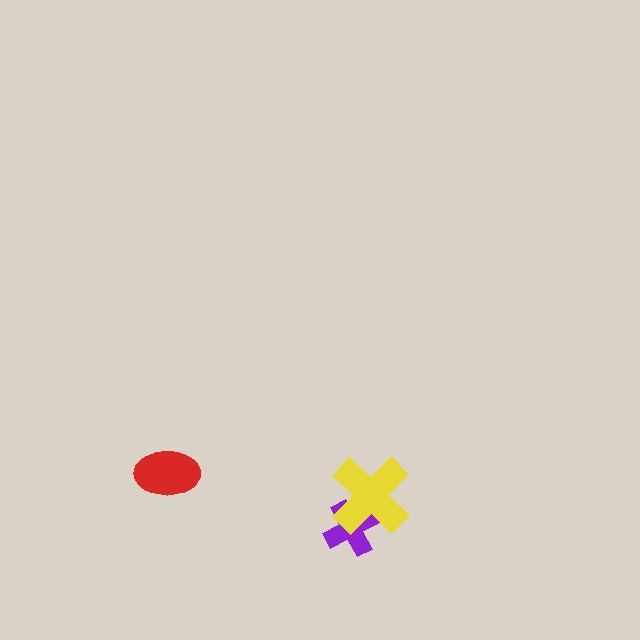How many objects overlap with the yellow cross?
1 object overlaps with the yellow cross.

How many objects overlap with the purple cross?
1 object overlaps with the purple cross.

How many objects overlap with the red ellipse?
0 objects overlap with the red ellipse.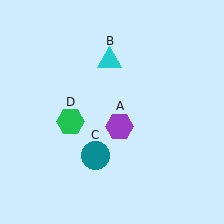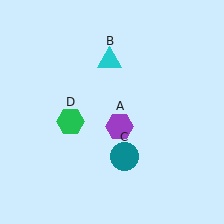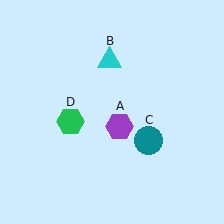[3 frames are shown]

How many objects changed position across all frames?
1 object changed position: teal circle (object C).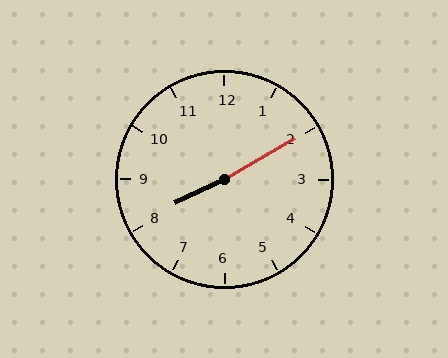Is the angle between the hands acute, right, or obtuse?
It is obtuse.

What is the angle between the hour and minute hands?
Approximately 175 degrees.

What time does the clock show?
8:10.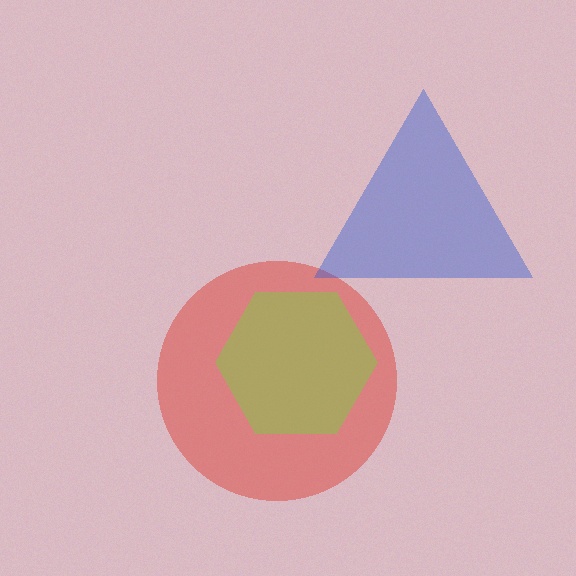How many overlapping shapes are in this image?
There are 3 overlapping shapes in the image.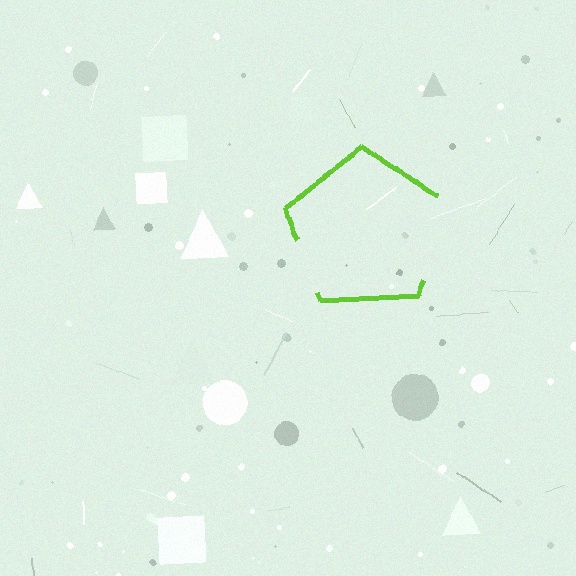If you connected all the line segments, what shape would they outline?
They would outline a pentagon.